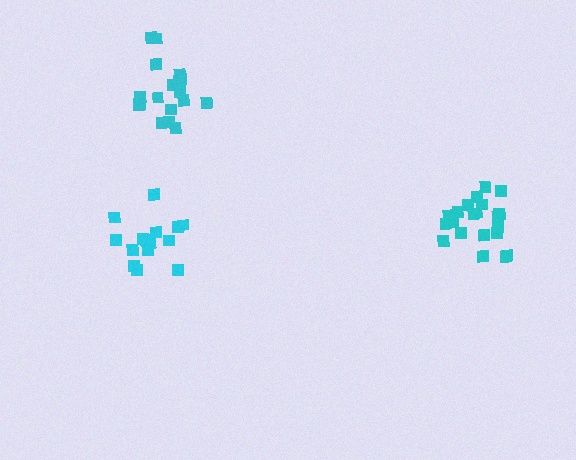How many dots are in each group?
Group 1: 15 dots, Group 2: 18 dots, Group 3: 21 dots (54 total).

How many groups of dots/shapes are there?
There are 3 groups.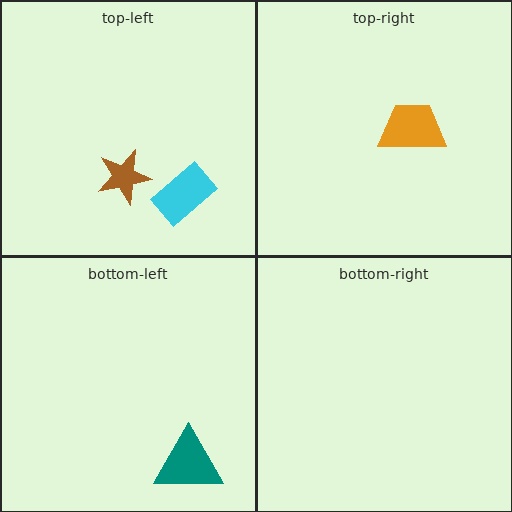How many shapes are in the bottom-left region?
1.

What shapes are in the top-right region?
The orange trapezoid.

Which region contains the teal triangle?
The bottom-left region.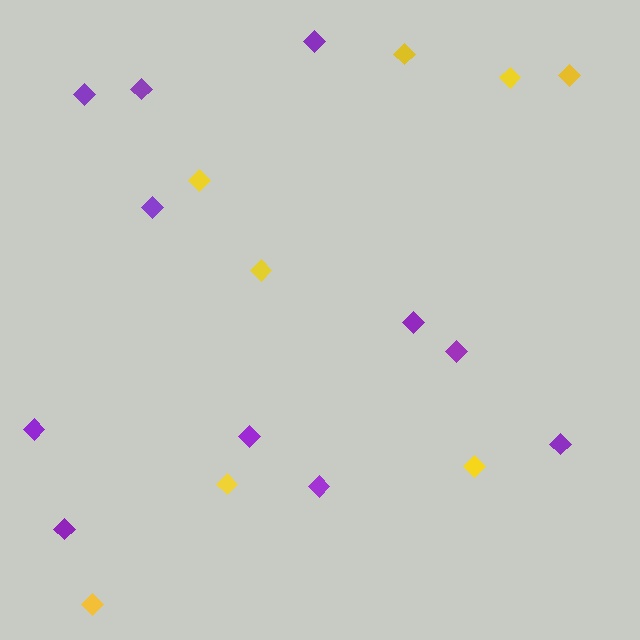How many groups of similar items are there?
There are 2 groups: one group of purple diamonds (11) and one group of yellow diamonds (8).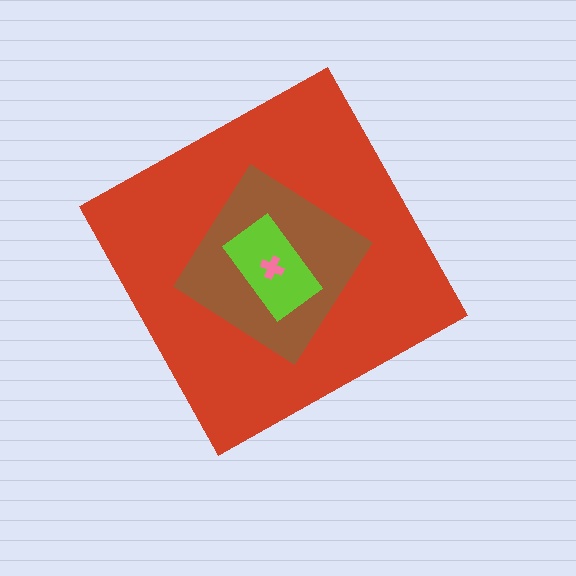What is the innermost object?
The pink cross.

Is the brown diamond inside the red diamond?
Yes.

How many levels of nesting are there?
4.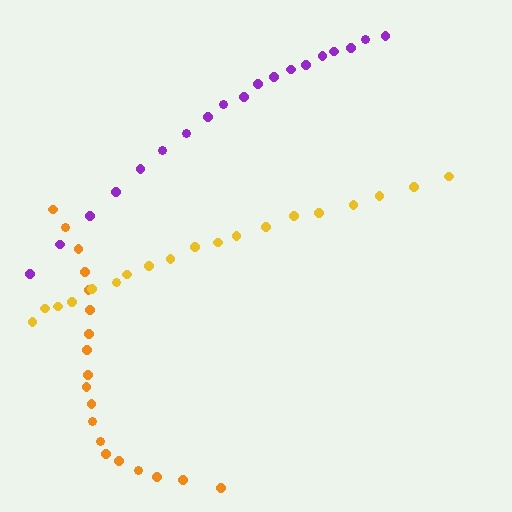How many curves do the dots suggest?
There are 3 distinct paths.